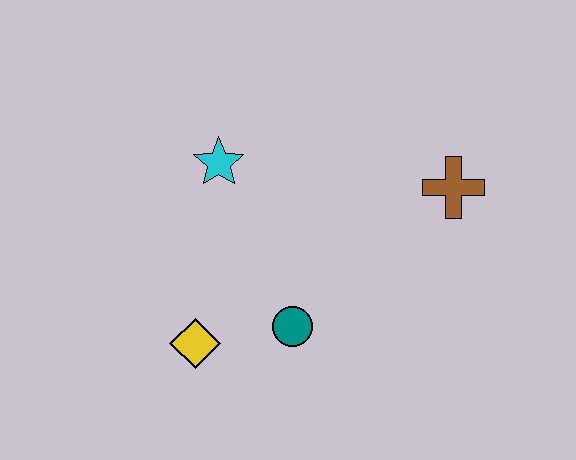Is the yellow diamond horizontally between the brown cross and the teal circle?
No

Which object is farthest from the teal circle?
The brown cross is farthest from the teal circle.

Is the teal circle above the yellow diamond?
Yes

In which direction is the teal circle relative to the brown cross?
The teal circle is to the left of the brown cross.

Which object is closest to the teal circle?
The yellow diamond is closest to the teal circle.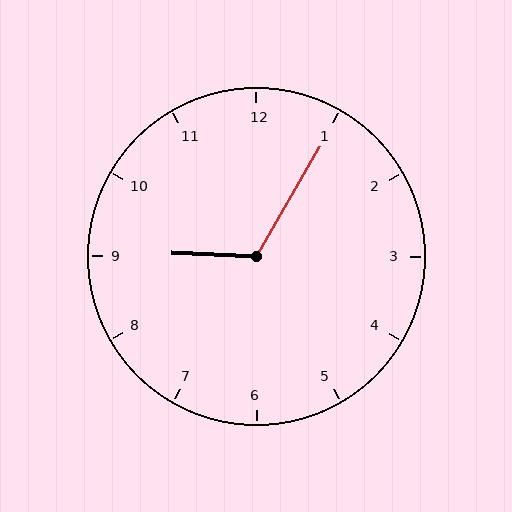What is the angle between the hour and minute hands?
Approximately 118 degrees.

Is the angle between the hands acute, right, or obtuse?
It is obtuse.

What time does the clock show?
9:05.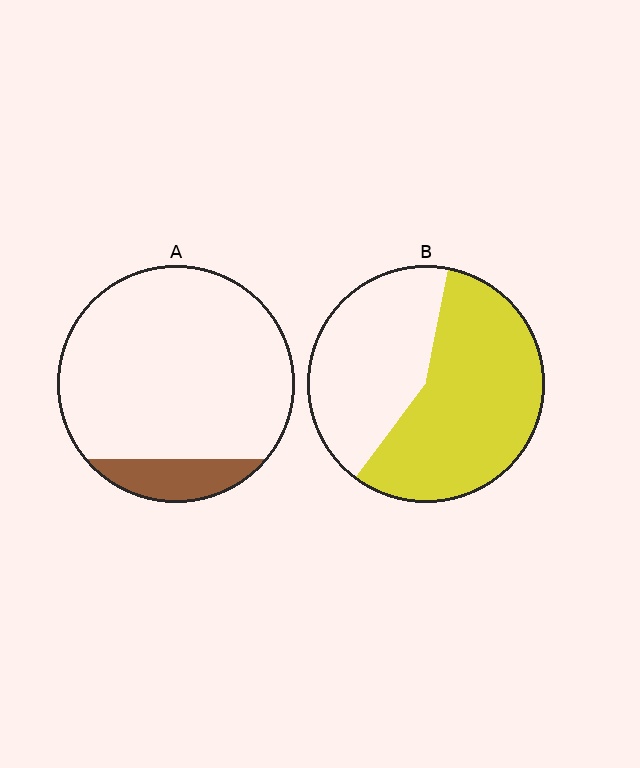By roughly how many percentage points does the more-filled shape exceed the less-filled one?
By roughly 45 percentage points (B over A).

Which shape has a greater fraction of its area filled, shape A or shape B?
Shape B.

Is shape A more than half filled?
No.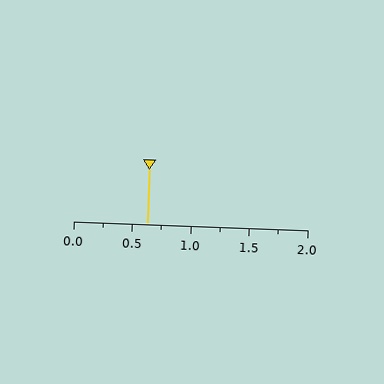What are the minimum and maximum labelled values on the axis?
The axis runs from 0.0 to 2.0.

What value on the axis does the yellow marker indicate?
The marker indicates approximately 0.62.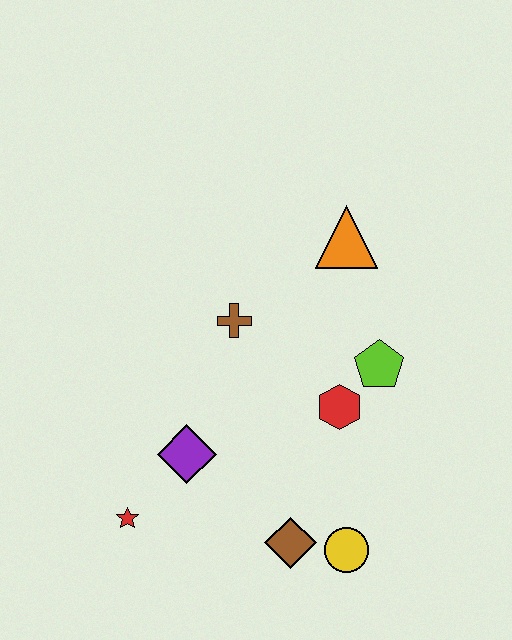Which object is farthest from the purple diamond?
The orange triangle is farthest from the purple diamond.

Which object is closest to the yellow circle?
The brown diamond is closest to the yellow circle.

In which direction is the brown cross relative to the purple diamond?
The brown cross is above the purple diamond.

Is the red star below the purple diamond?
Yes